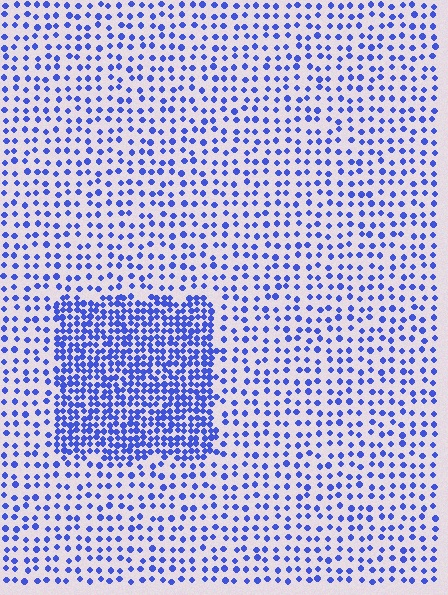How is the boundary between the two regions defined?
The boundary is defined by a change in element density (approximately 2.4x ratio). All elements are the same color, size, and shape.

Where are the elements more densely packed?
The elements are more densely packed inside the rectangle boundary.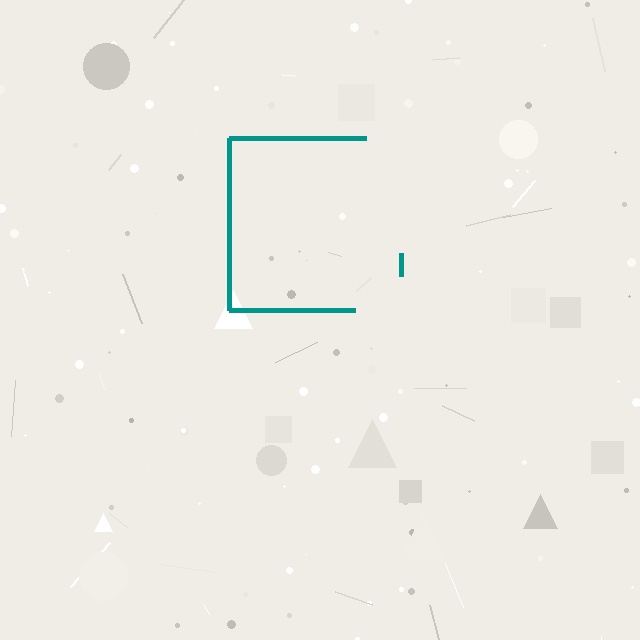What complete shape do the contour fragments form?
The contour fragments form a square.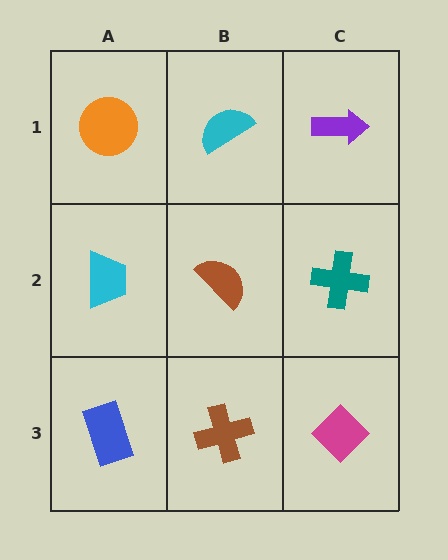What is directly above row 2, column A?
An orange circle.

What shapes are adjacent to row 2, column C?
A purple arrow (row 1, column C), a magenta diamond (row 3, column C), a brown semicircle (row 2, column B).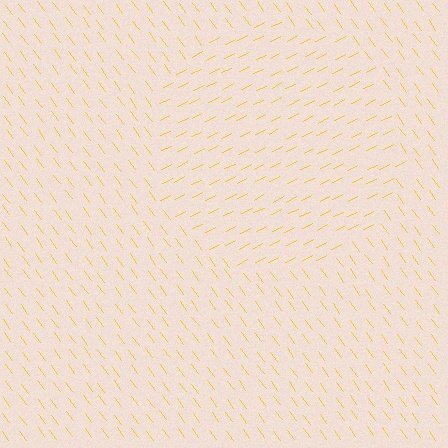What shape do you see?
I see a circle.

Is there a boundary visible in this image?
Yes, there is a texture boundary formed by a change in line orientation.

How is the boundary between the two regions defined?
The boundary is defined purely by a change in line orientation (approximately 80 degrees difference). All lines are the same color and thickness.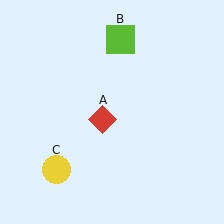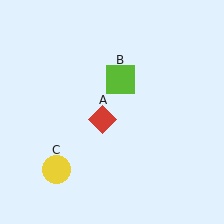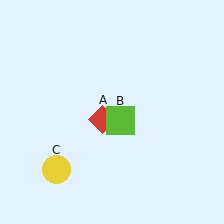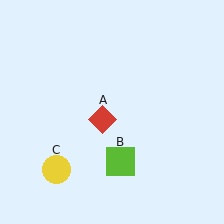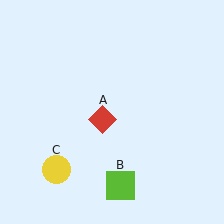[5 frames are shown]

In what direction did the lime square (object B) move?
The lime square (object B) moved down.